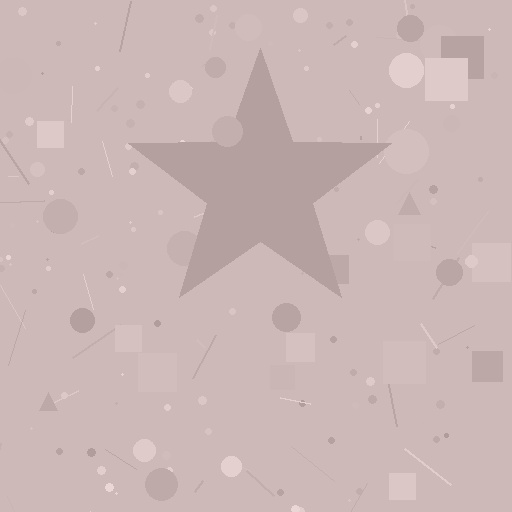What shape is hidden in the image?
A star is hidden in the image.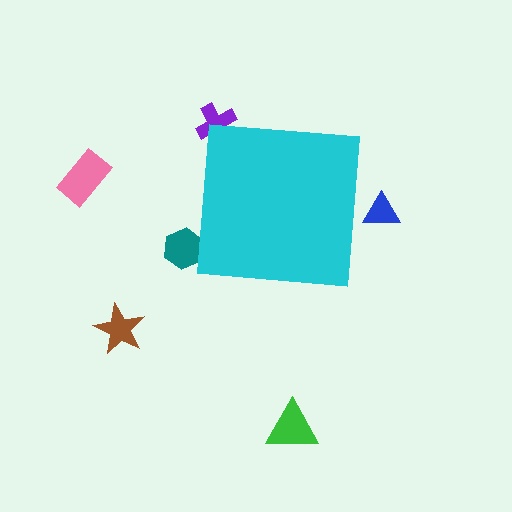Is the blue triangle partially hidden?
Yes, the blue triangle is partially hidden behind the cyan square.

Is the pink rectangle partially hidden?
No, the pink rectangle is fully visible.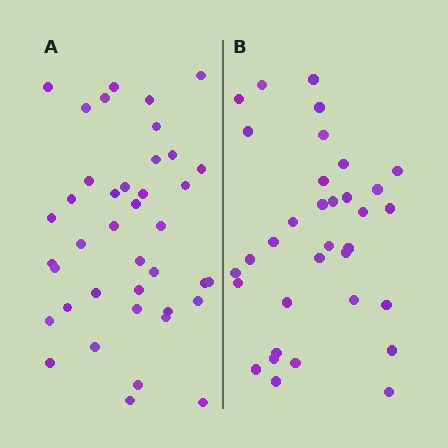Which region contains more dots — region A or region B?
Region A (the left region) has more dots.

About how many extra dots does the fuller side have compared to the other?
Region A has about 6 more dots than region B.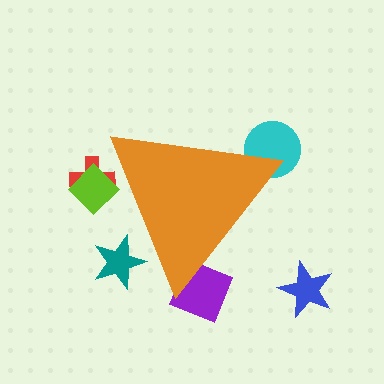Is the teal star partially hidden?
Yes, the teal star is partially hidden behind the orange triangle.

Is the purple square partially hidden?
Yes, the purple square is partially hidden behind the orange triangle.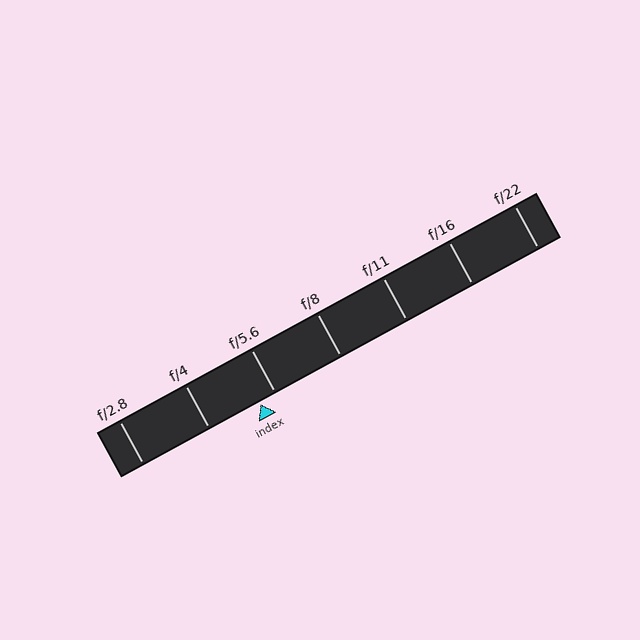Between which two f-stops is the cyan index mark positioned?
The index mark is between f/4 and f/5.6.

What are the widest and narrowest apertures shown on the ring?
The widest aperture shown is f/2.8 and the narrowest is f/22.